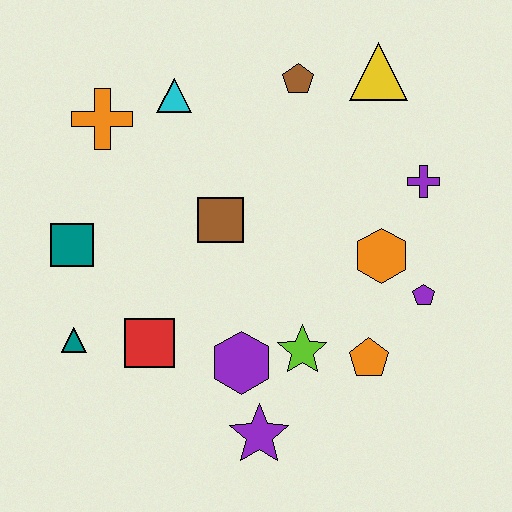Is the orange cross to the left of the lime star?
Yes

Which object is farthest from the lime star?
The orange cross is farthest from the lime star.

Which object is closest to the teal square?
The teal triangle is closest to the teal square.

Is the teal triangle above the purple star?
Yes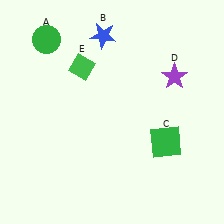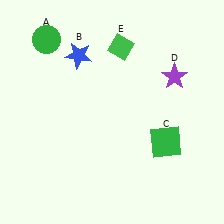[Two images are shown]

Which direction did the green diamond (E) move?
The green diamond (E) moved right.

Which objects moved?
The objects that moved are: the blue star (B), the green diamond (E).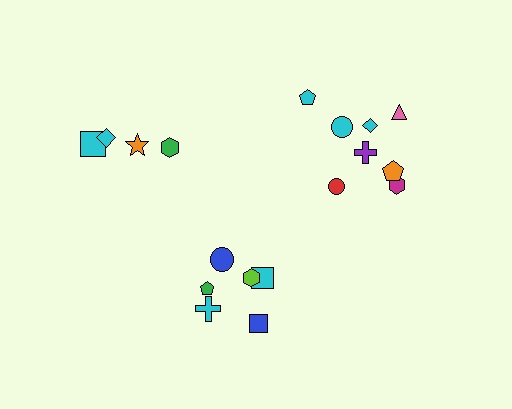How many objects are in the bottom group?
There are 6 objects.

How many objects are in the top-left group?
There are 4 objects.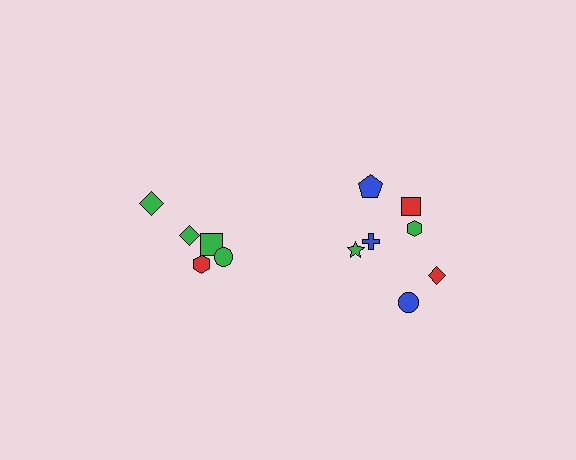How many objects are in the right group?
There are 7 objects.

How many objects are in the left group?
There are 5 objects.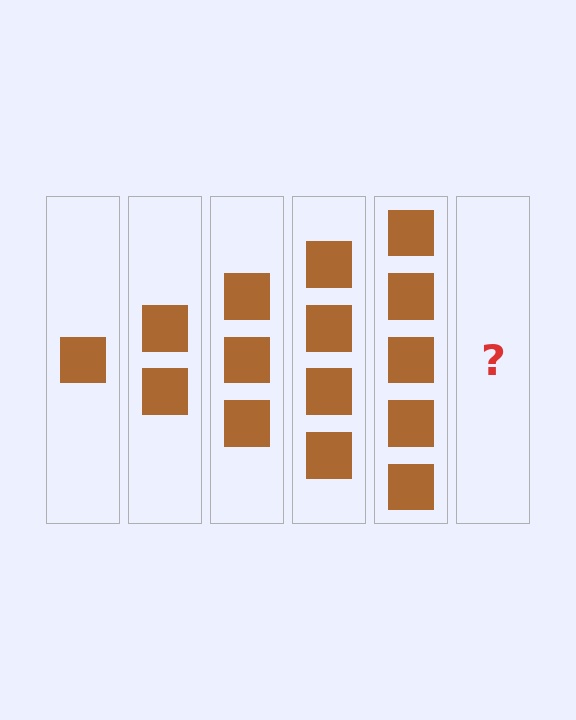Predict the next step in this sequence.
The next step is 6 squares.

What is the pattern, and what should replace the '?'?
The pattern is that each step adds one more square. The '?' should be 6 squares.